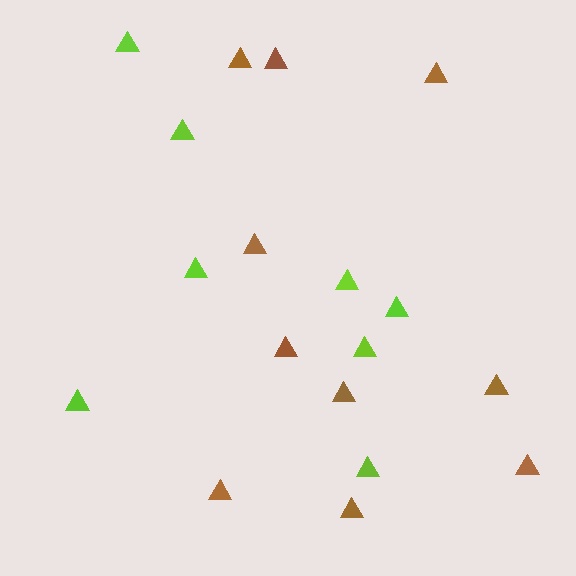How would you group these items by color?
There are 2 groups: one group of lime triangles (8) and one group of brown triangles (10).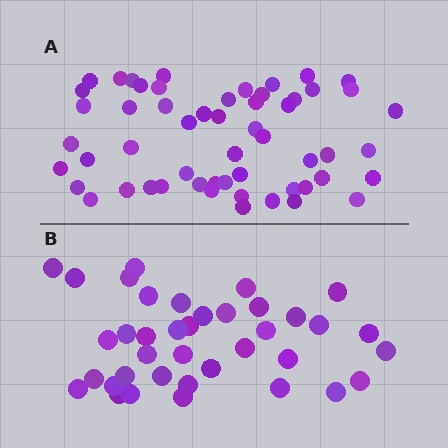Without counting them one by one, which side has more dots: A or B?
Region A (the top region) has more dots.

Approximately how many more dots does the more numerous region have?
Region A has approximately 15 more dots than region B.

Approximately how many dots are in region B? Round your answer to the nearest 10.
About 40 dots. (The exact count is 38, which rounds to 40.)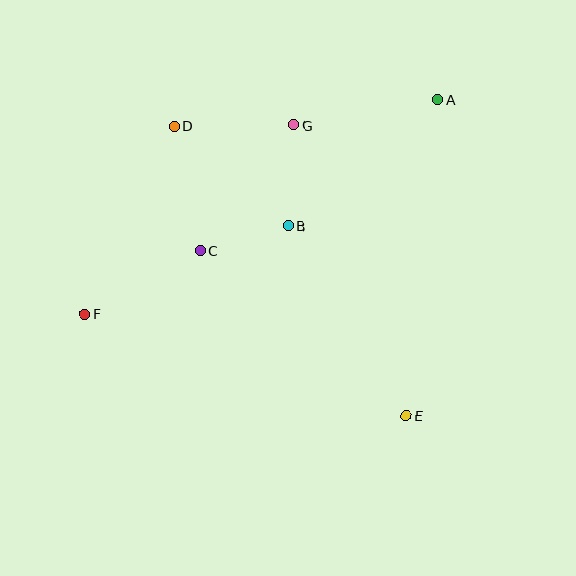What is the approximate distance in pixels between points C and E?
The distance between C and E is approximately 263 pixels.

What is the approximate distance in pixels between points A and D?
The distance between A and D is approximately 265 pixels.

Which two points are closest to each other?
Points B and C are closest to each other.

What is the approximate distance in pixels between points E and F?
The distance between E and F is approximately 337 pixels.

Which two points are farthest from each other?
Points A and F are farthest from each other.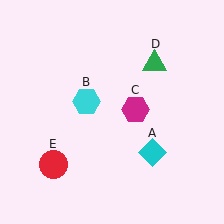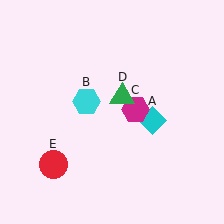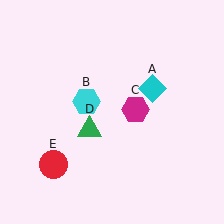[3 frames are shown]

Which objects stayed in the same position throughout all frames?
Cyan hexagon (object B) and magenta hexagon (object C) and red circle (object E) remained stationary.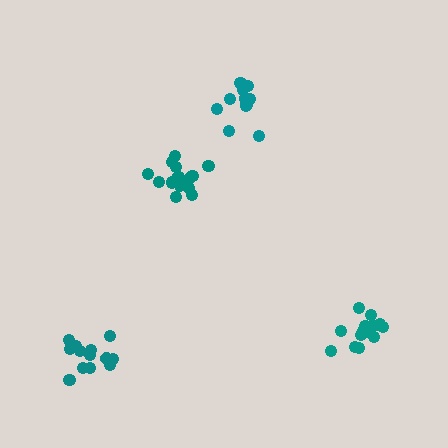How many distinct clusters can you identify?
There are 4 distinct clusters.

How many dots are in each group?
Group 1: 17 dots, Group 2: 13 dots, Group 3: 13 dots, Group 4: 14 dots (57 total).